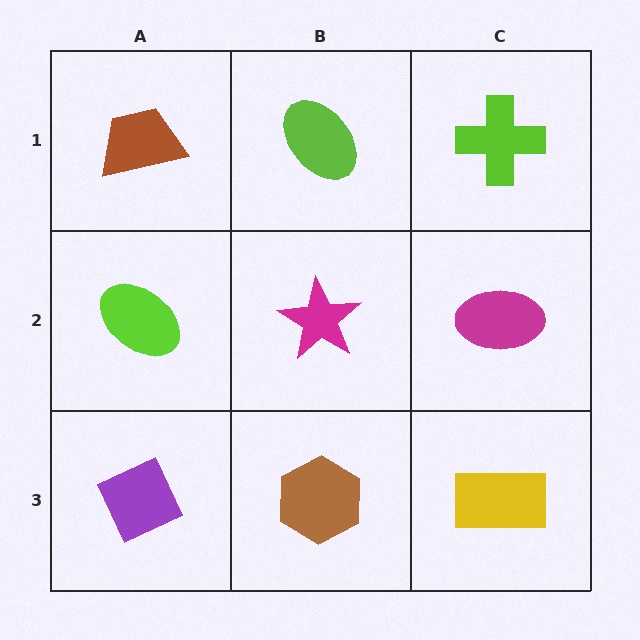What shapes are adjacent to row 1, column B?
A magenta star (row 2, column B), a brown trapezoid (row 1, column A), a lime cross (row 1, column C).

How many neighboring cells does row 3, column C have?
2.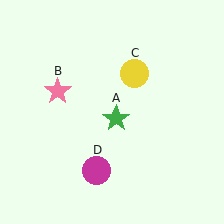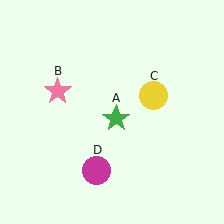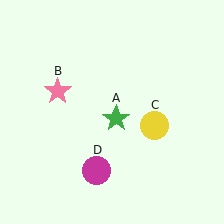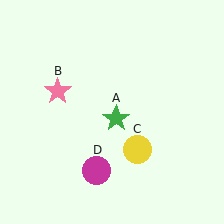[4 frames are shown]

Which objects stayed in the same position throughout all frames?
Green star (object A) and pink star (object B) and magenta circle (object D) remained stationary.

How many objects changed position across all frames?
1 object changed position: yellow circle (object C).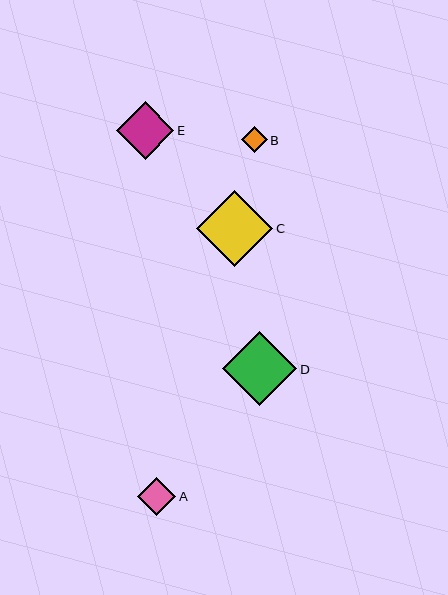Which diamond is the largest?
Diamond C is the largest with a size of approximately 76 pixels.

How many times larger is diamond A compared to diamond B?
Diamond A is approximately 1.5 times the size of diamond B.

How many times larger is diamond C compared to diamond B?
Diamond C is approximately 2.9 times the size of diamond B.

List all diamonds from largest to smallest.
From largest to smallest: C, D, E, A, B.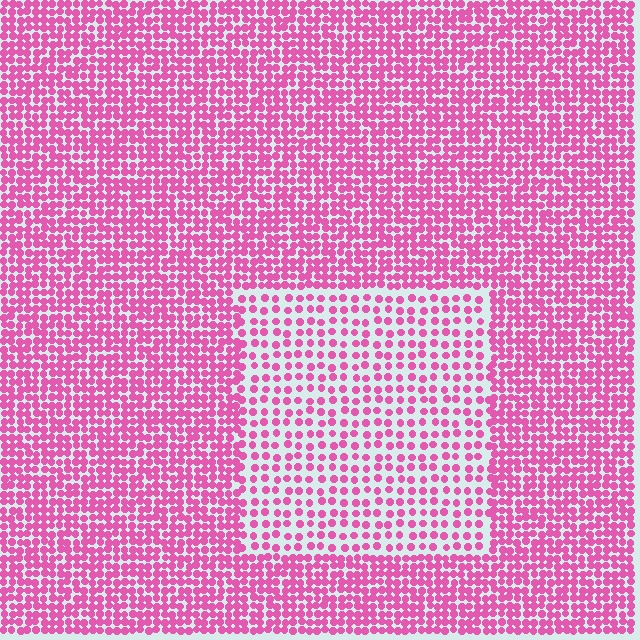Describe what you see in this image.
The image contains small pink elements arranged at two different densities. A rectangle-shaped region is visible where the elements are less densely packed than the surrounding area.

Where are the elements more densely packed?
The elements are more densely packed outside the rectangle boundary.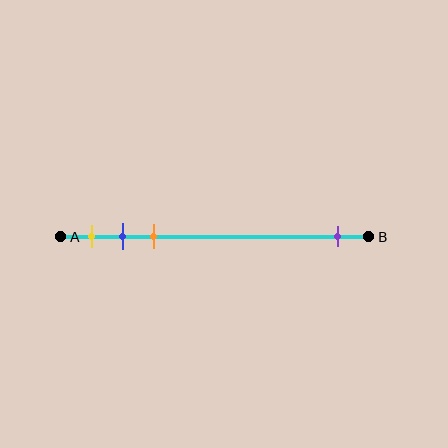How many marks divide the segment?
There are 4 marks dividing the segment.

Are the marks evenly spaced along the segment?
No, the marks are not evenly spaced.